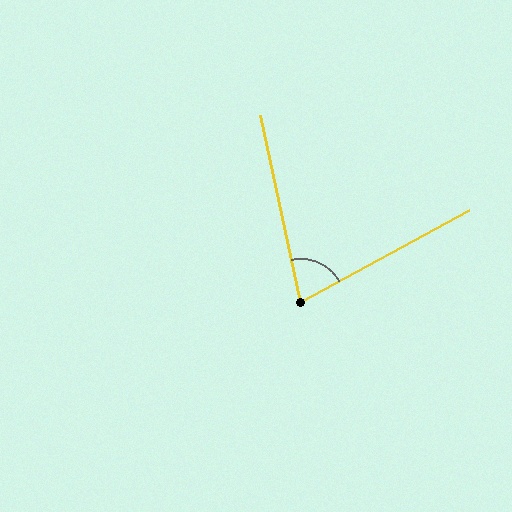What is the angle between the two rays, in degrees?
Approximately 73 degrees.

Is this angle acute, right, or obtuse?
It is acute.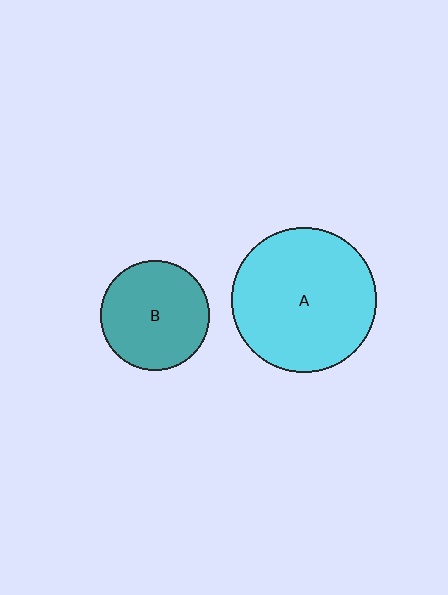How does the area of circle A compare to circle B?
Approximately 1.8 times.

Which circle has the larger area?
Circle A (cyan).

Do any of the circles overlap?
No, none of the circles overlap.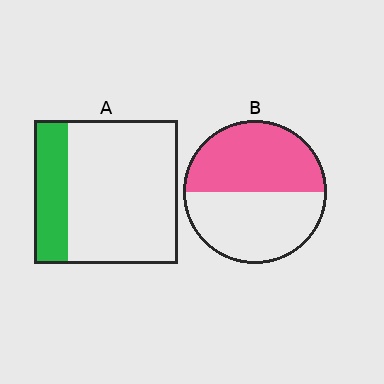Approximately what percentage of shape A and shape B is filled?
A is approximately 25% and B is approximately 50%.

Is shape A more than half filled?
No.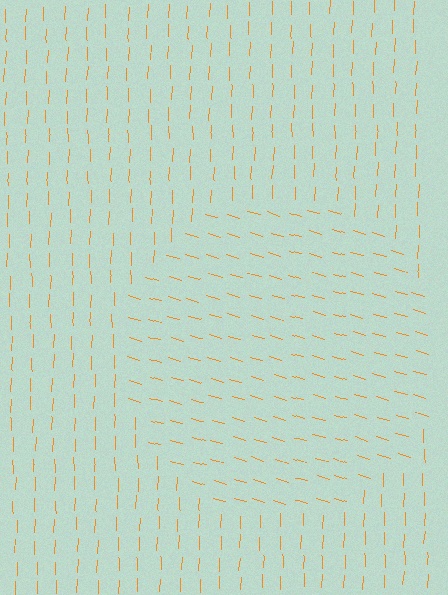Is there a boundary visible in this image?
Yes, there is a texture boundary formed by a change in line orientation.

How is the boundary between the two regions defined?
The boundary is defined purely by a change in line orientation (approximately 76 degrees difference). All lines are the same color and thickness.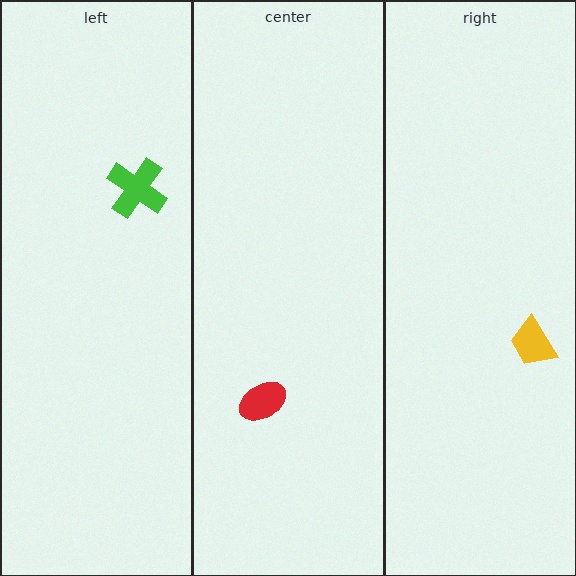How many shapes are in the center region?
1.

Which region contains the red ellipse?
The center region.